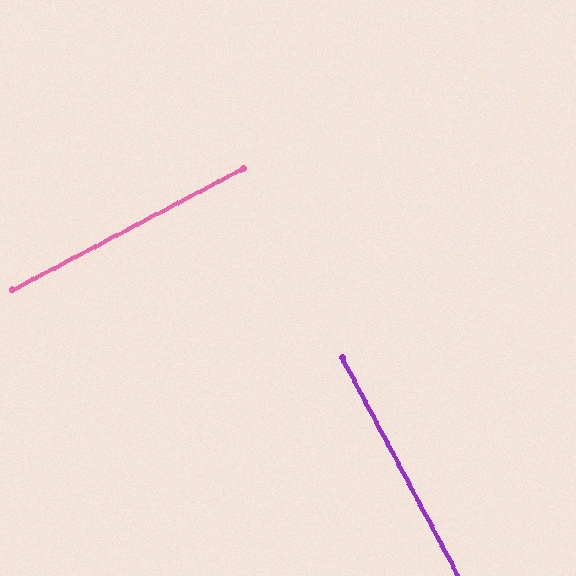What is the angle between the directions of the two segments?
Approximately 90 degrees.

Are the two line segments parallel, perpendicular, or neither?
Perpendicular — they meet at approximately 90°.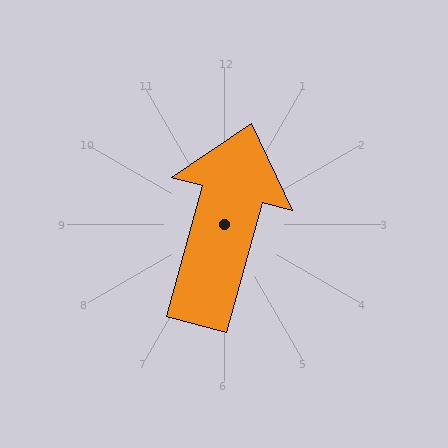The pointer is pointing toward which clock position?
Roughly 1 o'clock.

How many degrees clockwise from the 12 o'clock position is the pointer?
Approximately 15 degrees.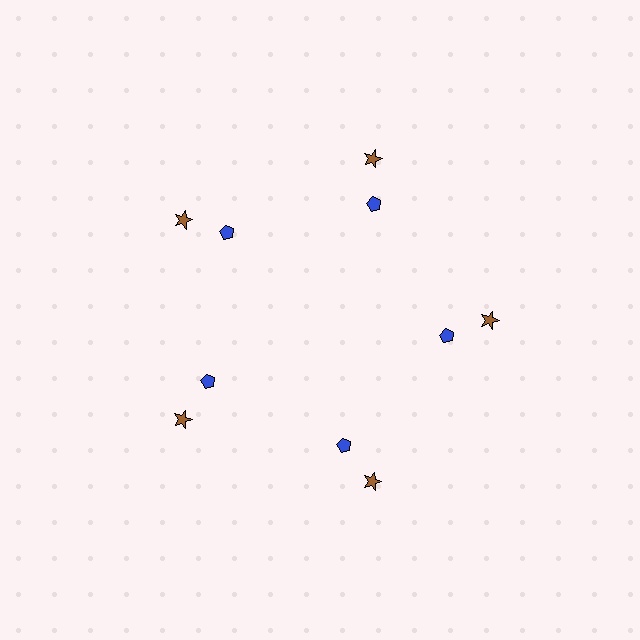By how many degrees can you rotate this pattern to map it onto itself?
The pattern maps onto itself every 72 degrees of rotation.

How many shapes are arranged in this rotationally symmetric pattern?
There are 10 shapes, arranged in 5 groups of 2.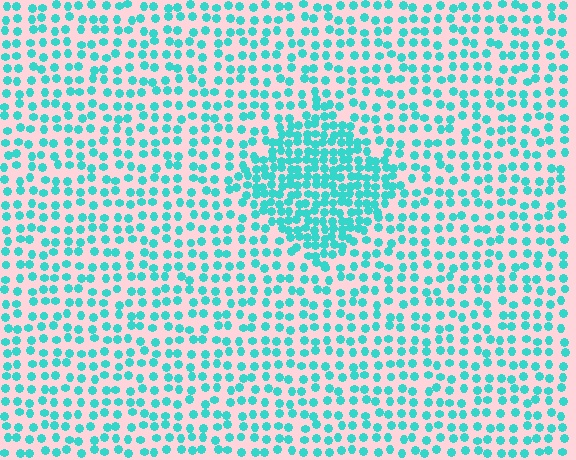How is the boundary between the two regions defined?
The boundary is defined by a change in element density (approximately 2.0x ratio). All elements are the same color, size, and shape.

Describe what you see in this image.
The image contains small cyan elements arranged at two different densities. A diamond-shaped region is visible where the elements are more densely packed than the surrounding area.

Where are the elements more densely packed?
The elements are more densely packed inside the diamond boundary.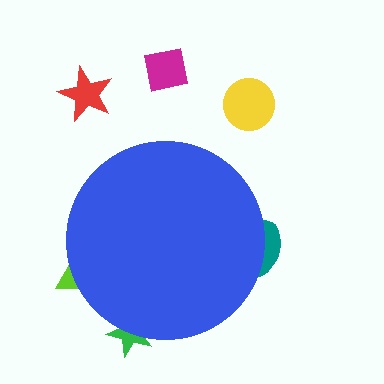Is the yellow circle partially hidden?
No, the yellow circle is fully visible.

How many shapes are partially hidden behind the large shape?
3 shapes are partially hidden.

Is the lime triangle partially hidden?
Yes, the lime triangle is partially hidden behind the blue circle.